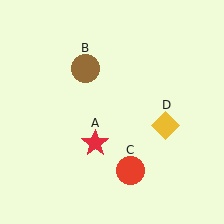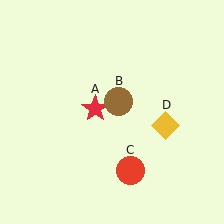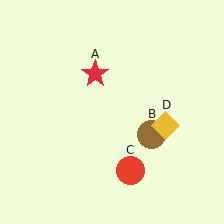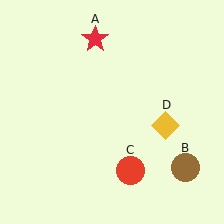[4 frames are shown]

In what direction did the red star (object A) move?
The red star (object A) moved up.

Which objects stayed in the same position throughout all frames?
Red circle (object C) and yellow diamond (object D) remained stationary.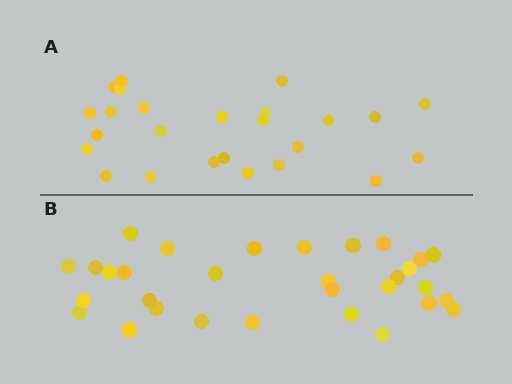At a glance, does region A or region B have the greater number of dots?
Region B (the bottom region) has more dots.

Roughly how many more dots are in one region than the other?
Region B has about 6 more dots than region A.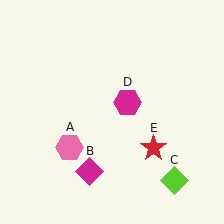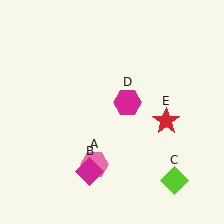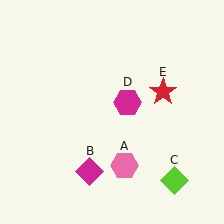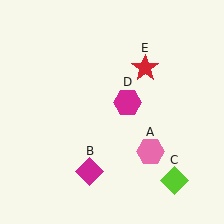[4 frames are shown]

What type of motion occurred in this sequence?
The pink hexagon (object A), red star (object E) rotated counterclockwise around the center of the scene.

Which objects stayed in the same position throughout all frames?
Magenta diamond (object B) and lime diamond (object C) and magenta hexagon (object D) remained stationary.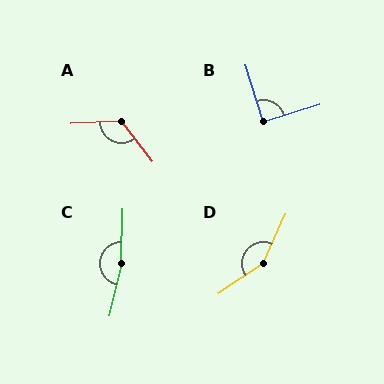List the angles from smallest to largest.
B (90°), A (125°), D (148°), C (169°).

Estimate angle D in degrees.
Approximately 148 degrees.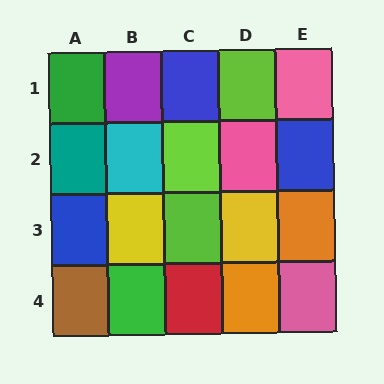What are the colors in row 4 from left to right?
Brown, green, red, orange, pink.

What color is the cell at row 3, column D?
Yellow.